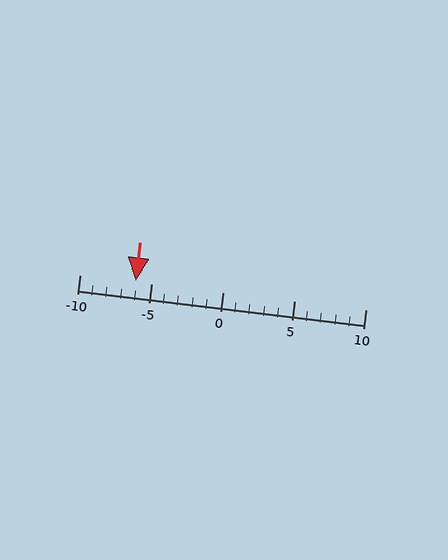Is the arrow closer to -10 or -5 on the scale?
The arrow is closer to -5.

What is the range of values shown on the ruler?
The ruler shows values from -10 to 10.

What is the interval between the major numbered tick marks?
The major tick marks are spaced 5 units apart.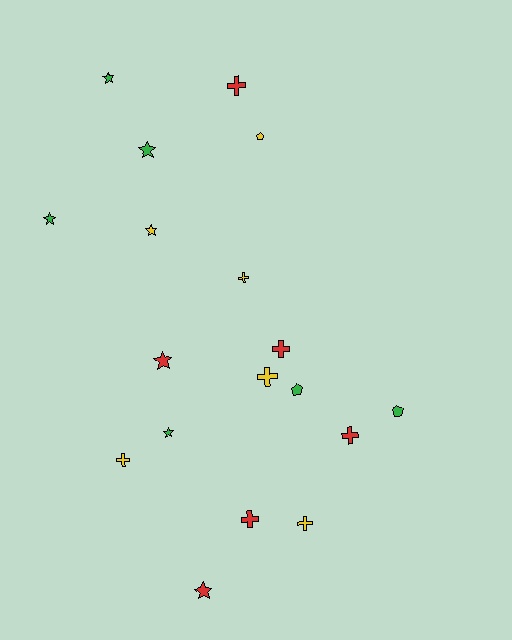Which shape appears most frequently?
Cross, with 8 objects.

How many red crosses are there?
There are 4 red crosses.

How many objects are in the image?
There are 18 objects.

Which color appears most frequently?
Yellow, with 6 objects.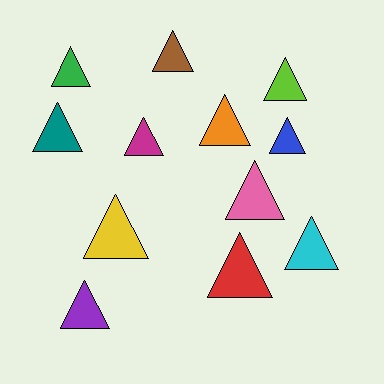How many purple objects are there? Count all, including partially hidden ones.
There is 1 purple object.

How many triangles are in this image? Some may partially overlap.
There are 12 triangles.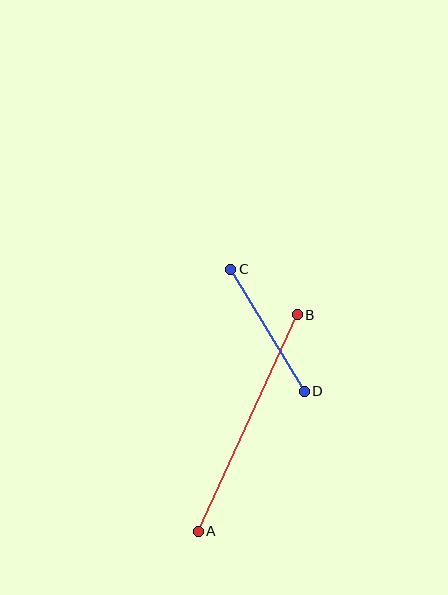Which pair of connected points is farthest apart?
Points A and B are farthest apart.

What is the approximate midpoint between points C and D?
The midpoint is at approximately (267, 330) pixels.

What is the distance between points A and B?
The distance is approximately 238 pixels.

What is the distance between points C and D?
The distance is approximately 143 pixels.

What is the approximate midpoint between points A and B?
The midpoint is at approximately (248, 423) pixels.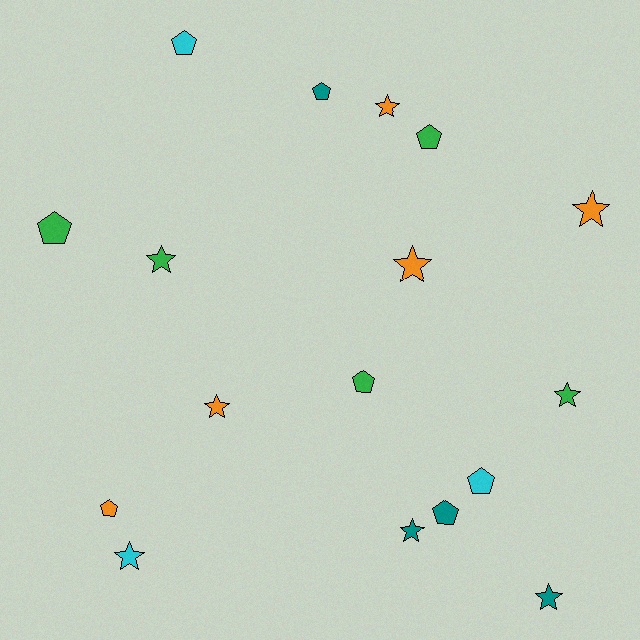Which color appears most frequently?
Green, with 5 objects.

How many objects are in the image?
There are 17 objects.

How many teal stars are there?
There are 2 teal stars.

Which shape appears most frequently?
Star, with 9 objects.